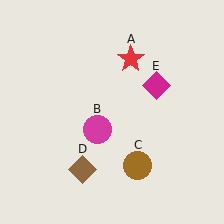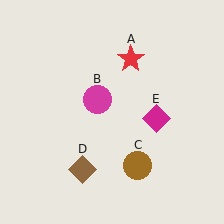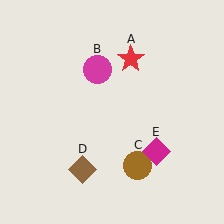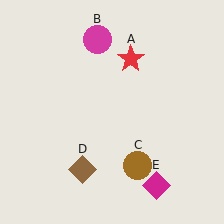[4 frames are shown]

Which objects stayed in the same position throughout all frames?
Red star (object A) and brown circle (object C) and brown diamond (object D) remained stationary.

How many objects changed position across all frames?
2 objects changed position: magenta circle (object B), magenta diamond (object E).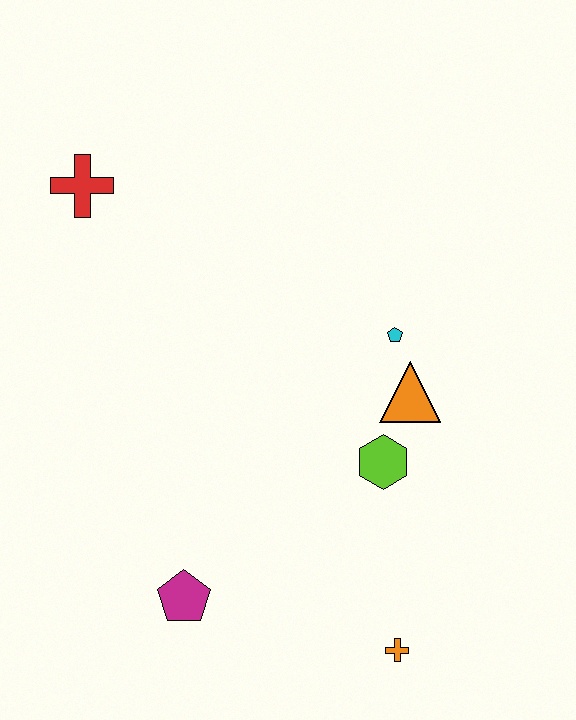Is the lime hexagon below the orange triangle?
Yes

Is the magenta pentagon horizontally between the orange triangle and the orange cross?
No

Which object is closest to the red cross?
The cyan pentagon is closest to the red cross.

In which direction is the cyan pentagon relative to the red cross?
The cyan pentagon is to the right of the red cross.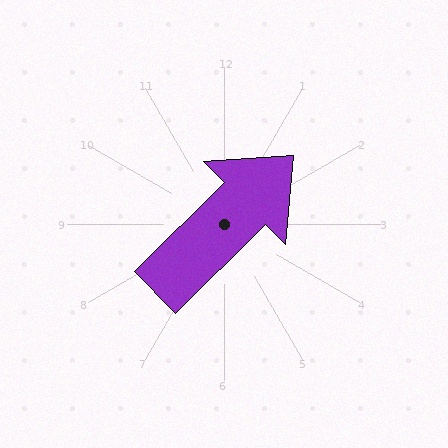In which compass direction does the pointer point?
Northeast.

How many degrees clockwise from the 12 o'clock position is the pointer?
Approximately 45 degrees.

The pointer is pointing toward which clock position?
Roughly 2 o'clock.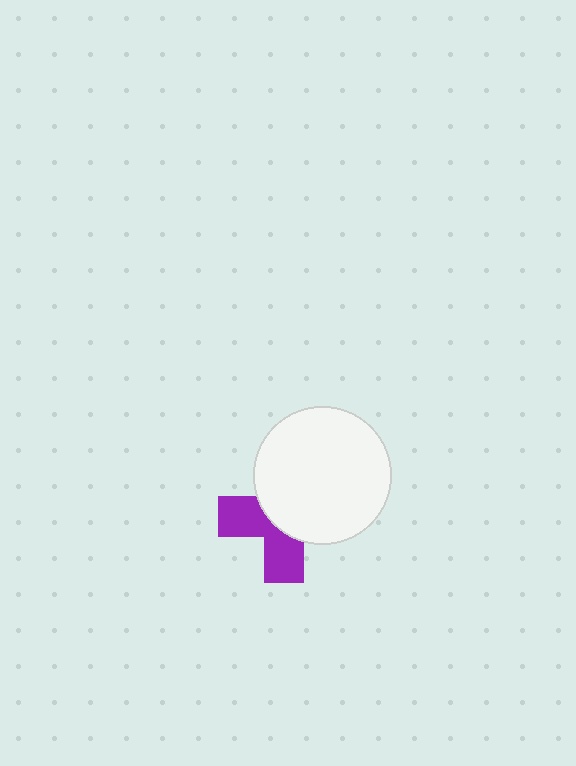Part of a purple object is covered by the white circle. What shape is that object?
It is a cross.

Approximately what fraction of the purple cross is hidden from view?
Roughly 57% of the purple cross is hidden behind the white circle.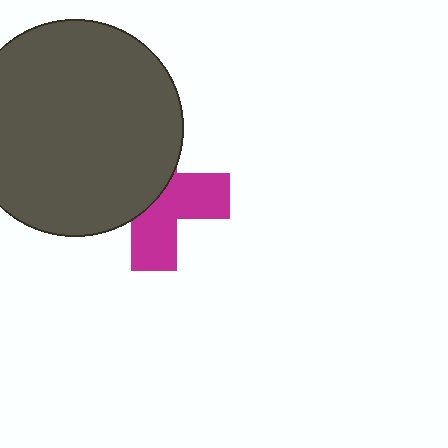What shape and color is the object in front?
The object in front is a dark gray circle.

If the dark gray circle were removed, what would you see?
You would see the complete magenta cross.